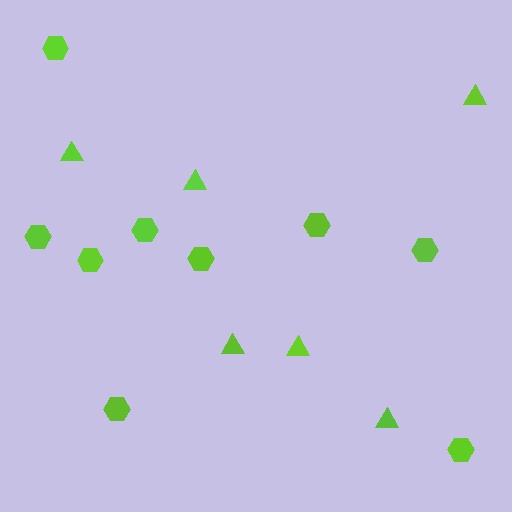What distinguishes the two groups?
There are 2 groups: one group of triangles (6) and one group of hexagons (9).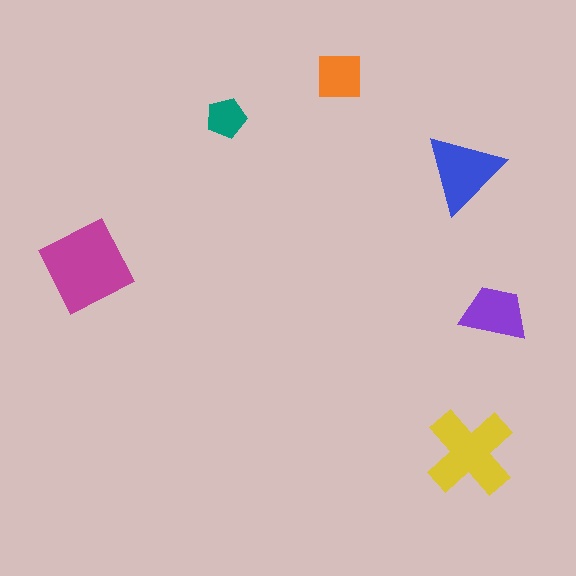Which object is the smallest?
The teal pentagon.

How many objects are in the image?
There are 6 objects in the image.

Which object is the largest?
The magenta diamond.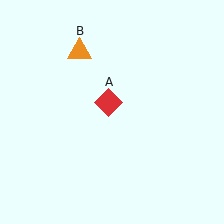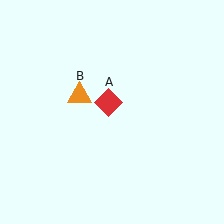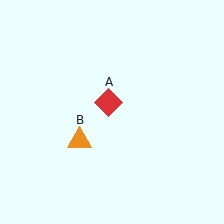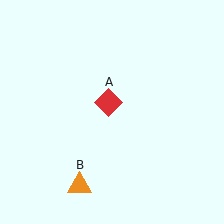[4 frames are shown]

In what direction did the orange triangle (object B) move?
The orange triangle (object B) moved down.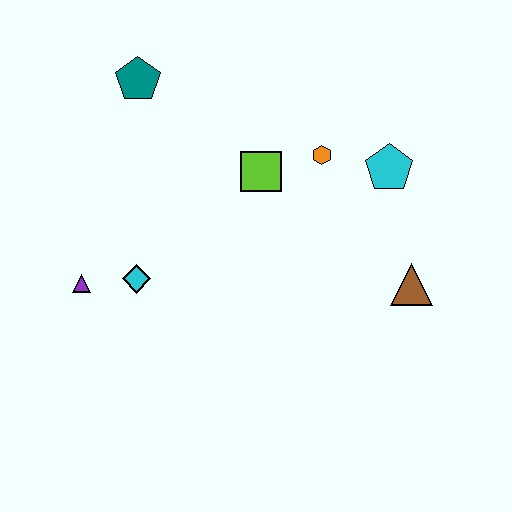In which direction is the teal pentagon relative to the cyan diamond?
The teal pentagon is above the cyan diamond.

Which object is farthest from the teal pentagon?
The brown triangle is farthest from the teal pentagon.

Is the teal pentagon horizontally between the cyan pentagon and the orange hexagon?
No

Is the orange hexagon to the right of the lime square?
Yes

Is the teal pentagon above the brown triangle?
Yes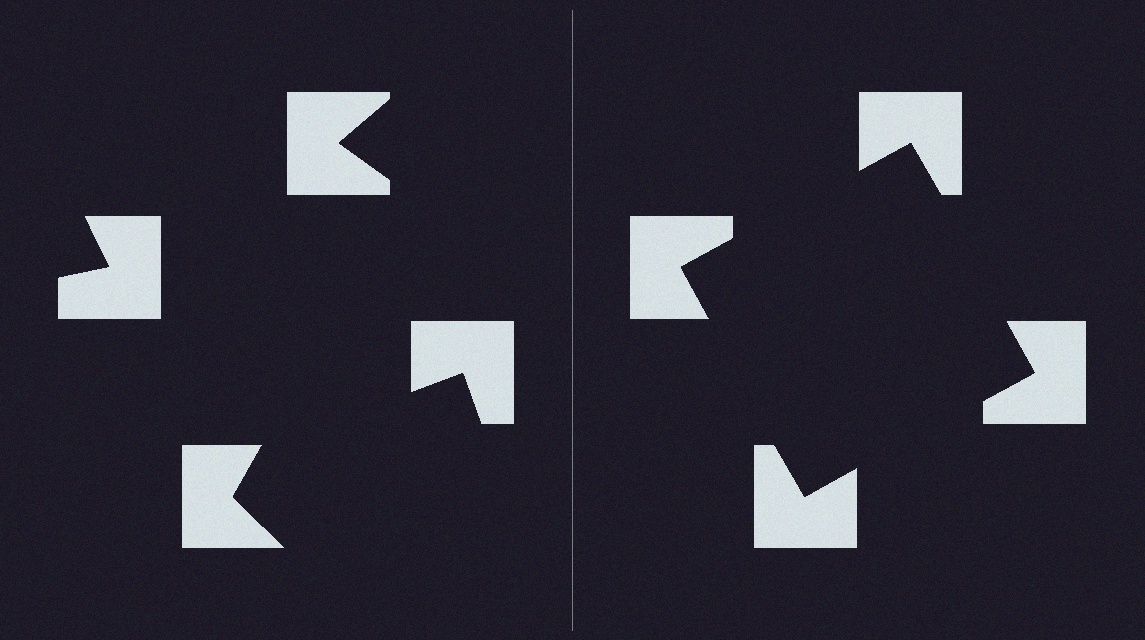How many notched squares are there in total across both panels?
8 — 4 on each side.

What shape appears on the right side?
An illusory square.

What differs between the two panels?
The notched squares are positioned identically on both sides; only the wedge orientations differ. On the right they align to a square; on the left they are misaligned.